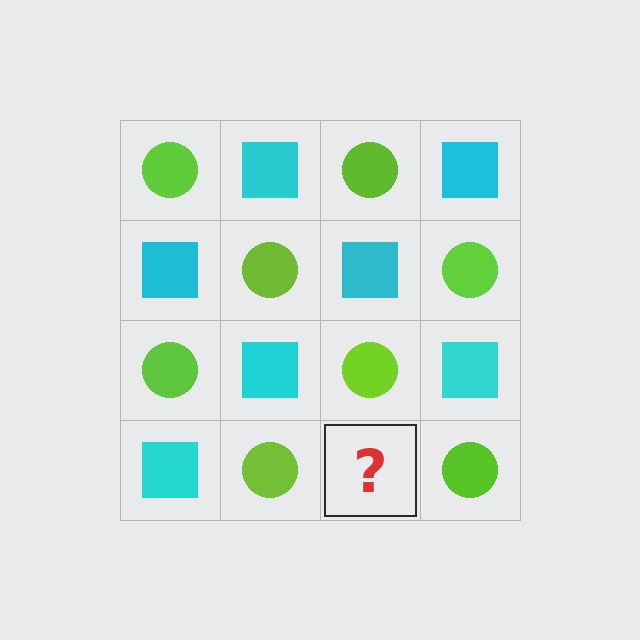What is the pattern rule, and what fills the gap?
The rule is that it alternates lime circle and cyan square in a checkerboard pattern. The gap should be filled with a cyan square.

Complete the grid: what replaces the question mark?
The question mark should be replaced with a cyan square.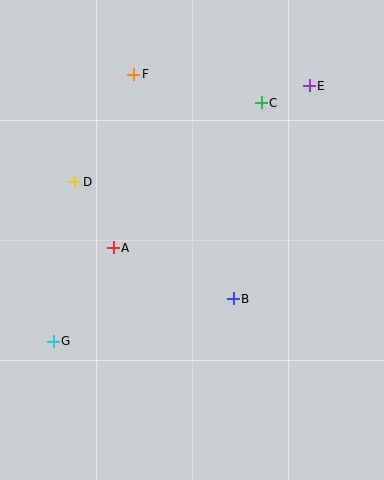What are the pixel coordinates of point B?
Point B is at (233, 299).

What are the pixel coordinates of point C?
Point C is at (261, 103).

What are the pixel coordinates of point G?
Point G is at (53, 341).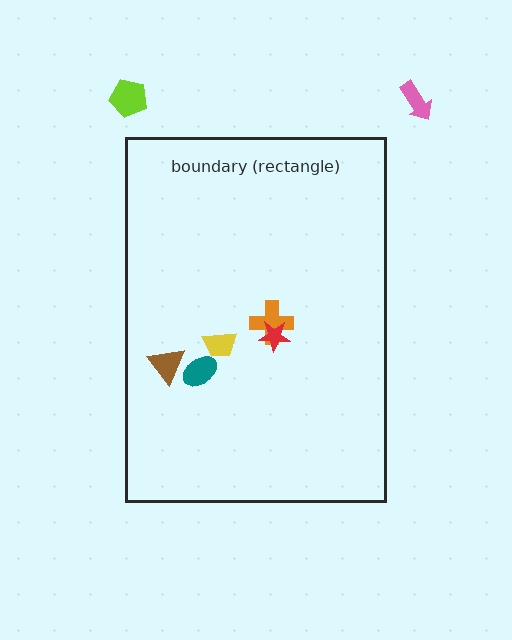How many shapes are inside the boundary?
5 inside, 2 outside.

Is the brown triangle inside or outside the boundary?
Inside.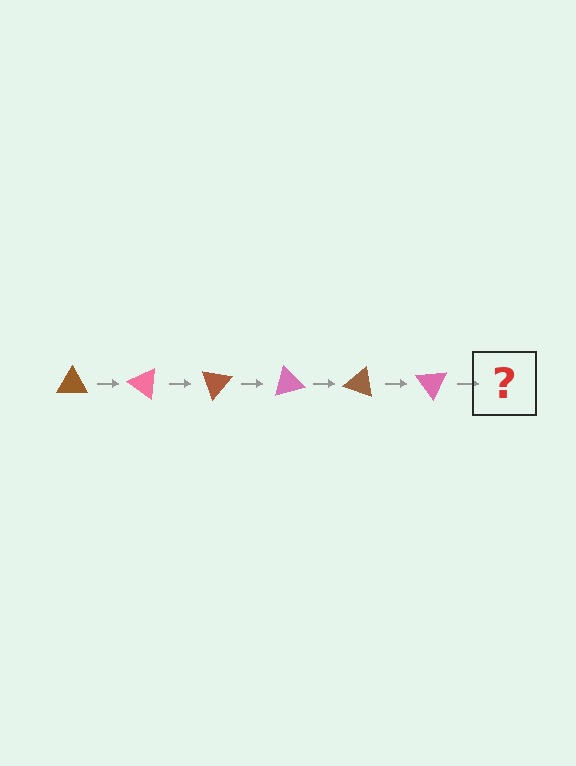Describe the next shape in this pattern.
It should be a brown triangle, rotated 210 degrees from the start.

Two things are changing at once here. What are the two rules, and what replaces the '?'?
The two rules are that it rotates 35 degrees each step and the color cycles through brown and pink. The '?' should be a brown triangle, rotated 210 degrees from the start.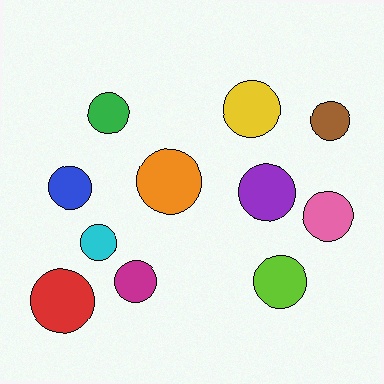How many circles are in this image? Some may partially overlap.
There are 11 circles.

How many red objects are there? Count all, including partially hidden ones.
There is 1 red object.